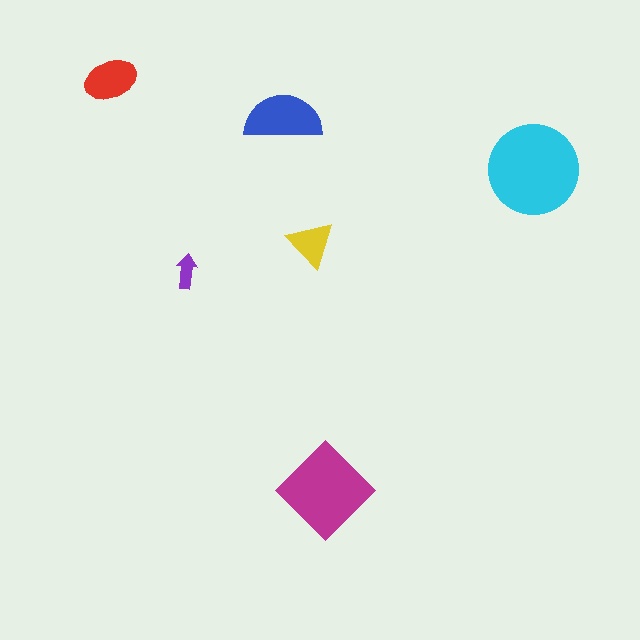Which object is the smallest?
The purple arrow.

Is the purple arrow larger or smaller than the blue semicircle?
Smaller.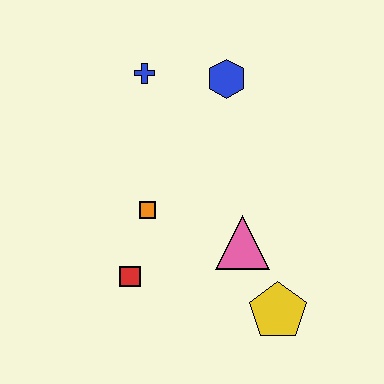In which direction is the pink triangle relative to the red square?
The pink triangle is to the right of the red square.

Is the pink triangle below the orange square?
Yes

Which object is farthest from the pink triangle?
The blue cross is farthest from the pink triangle.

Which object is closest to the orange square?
The red square is closest to the orange square.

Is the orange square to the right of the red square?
Yes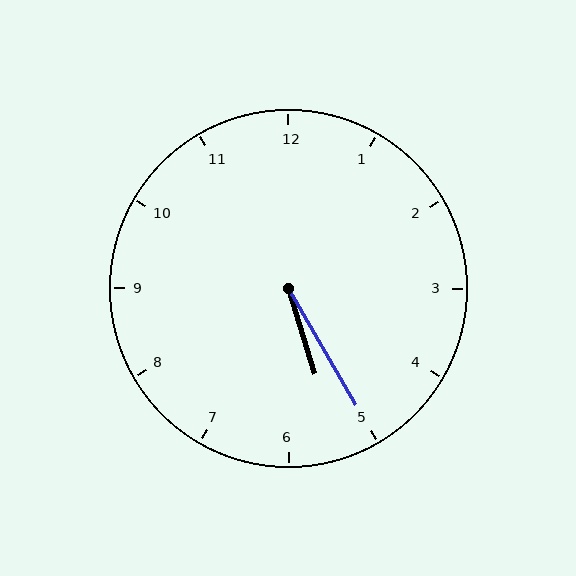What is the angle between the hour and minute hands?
Approximately 12 degrees.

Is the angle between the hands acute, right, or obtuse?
It is acute.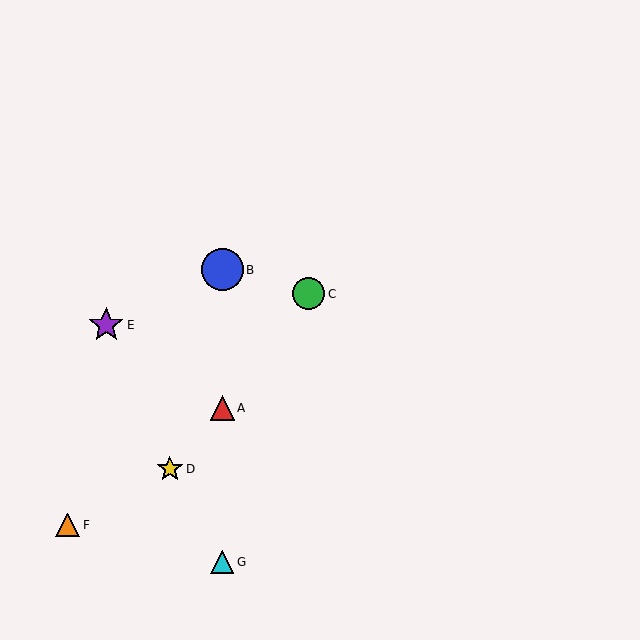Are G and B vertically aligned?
Yes, both are at x≈222.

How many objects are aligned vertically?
3 objects (A, B, G) are aligned vertically.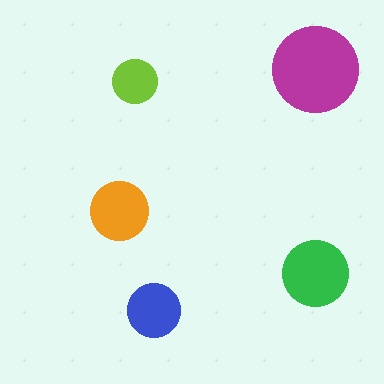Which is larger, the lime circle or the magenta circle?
The magenta one.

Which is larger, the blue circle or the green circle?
The green one.